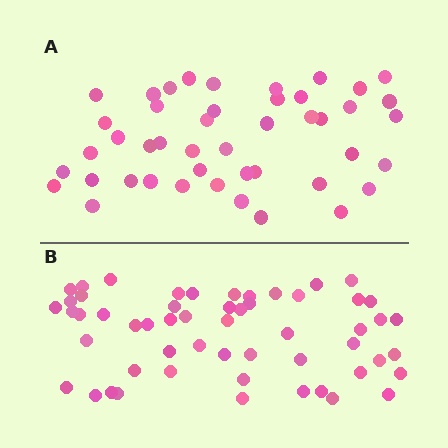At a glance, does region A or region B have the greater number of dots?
Region B (the bottom region) has more dots.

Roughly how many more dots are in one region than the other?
Region B has roughly 10 or so more dots than region A.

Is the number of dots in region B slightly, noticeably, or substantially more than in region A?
Region B has only slightly more — the two regions are fairly close. The ratio is roughly 1.2 to 1.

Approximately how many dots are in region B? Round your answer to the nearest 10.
About 60 dots. (The exact count is 55, which rounds to 60.)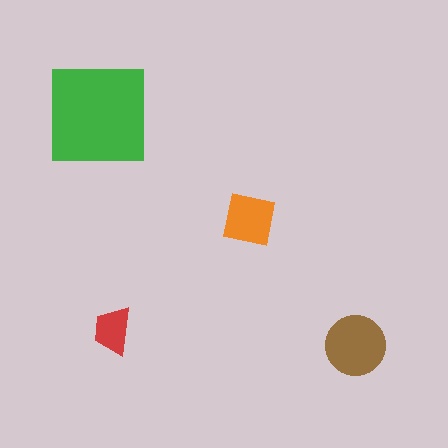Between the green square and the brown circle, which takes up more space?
The green square.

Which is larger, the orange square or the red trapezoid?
The orange square.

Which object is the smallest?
The red trapezoid.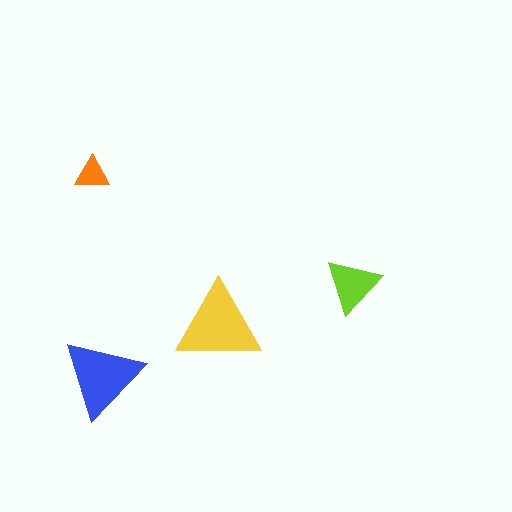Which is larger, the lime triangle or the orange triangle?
The lime one.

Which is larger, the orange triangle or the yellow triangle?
The yellow one.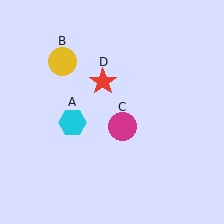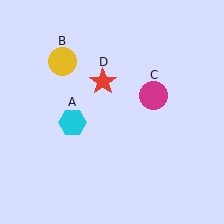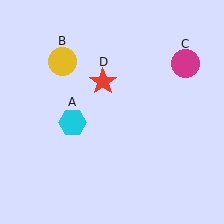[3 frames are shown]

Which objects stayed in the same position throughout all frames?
Cyan hexagon (object A) and yellow circle (object B) and red star (object D) remained stationary.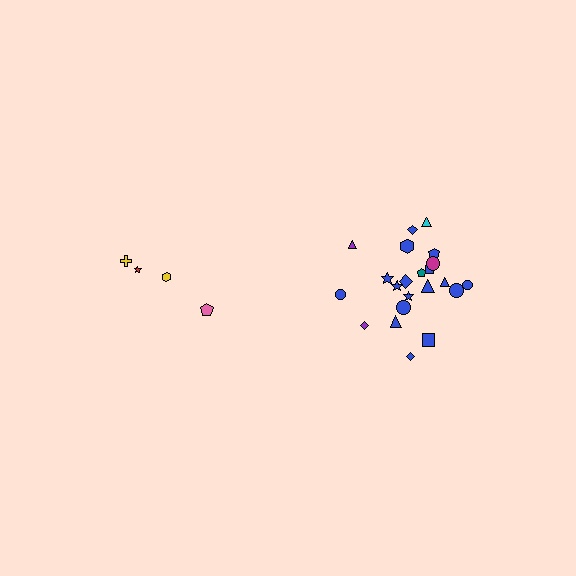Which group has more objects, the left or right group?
The right group.